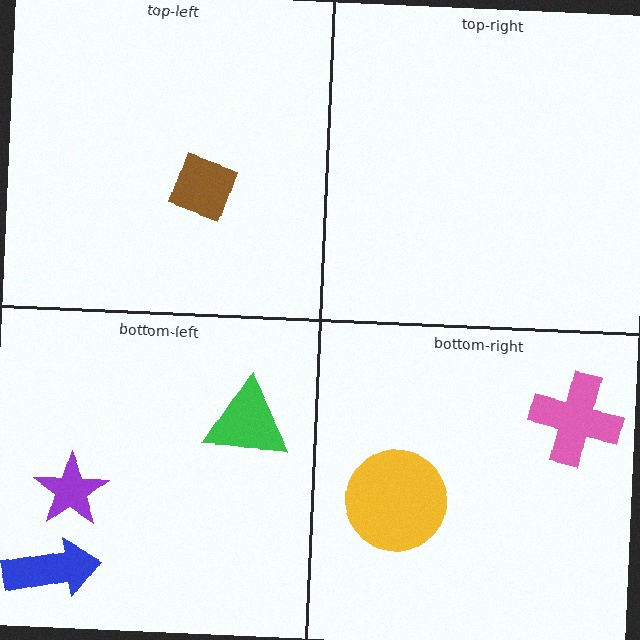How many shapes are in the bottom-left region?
3.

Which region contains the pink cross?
The bottom-right region.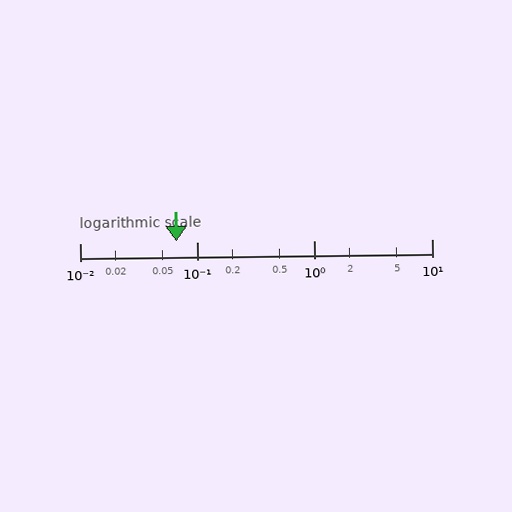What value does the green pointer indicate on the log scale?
The pointer indicates approximately 0.066.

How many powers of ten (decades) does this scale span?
The scale spans 3 decades, from 0.01 to 10.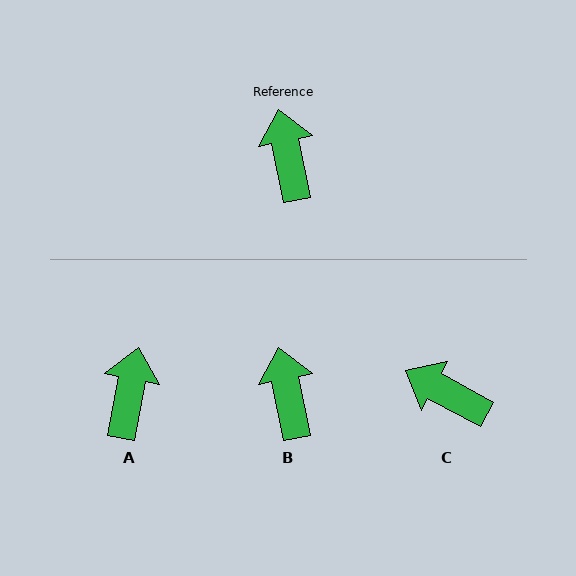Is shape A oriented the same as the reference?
No, it is off by about 22 degrees.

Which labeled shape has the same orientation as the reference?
B.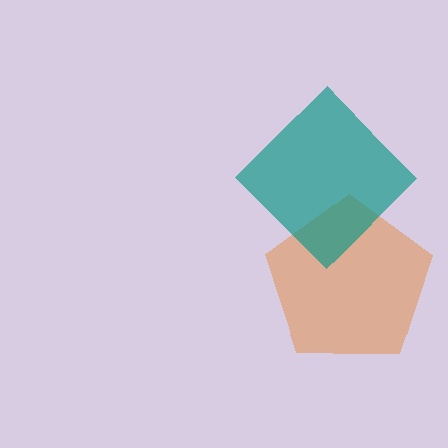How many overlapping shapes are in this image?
There are 2 overlapping shapes in the image.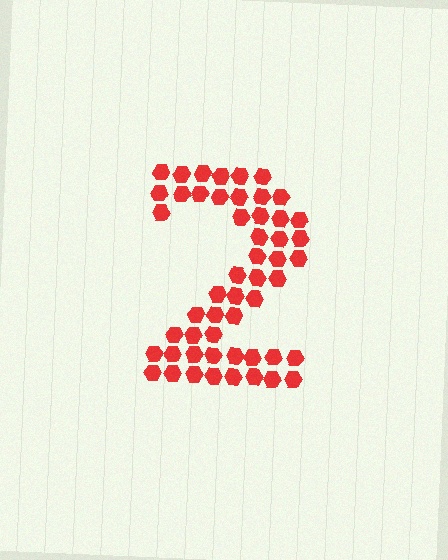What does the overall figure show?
The overall figure shows the digit 2.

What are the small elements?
The small elements are hexagons.